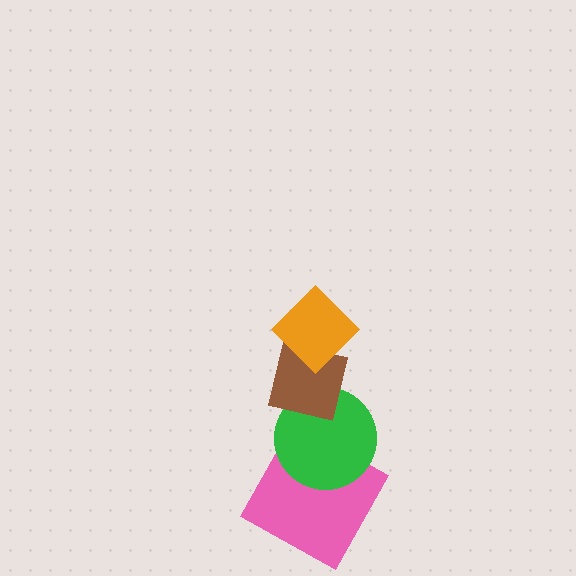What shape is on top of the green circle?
The brown square is on top of the green circle.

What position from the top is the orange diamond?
The orange diamond is 1st from the top.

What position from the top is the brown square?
The brown square is 2nd from the top.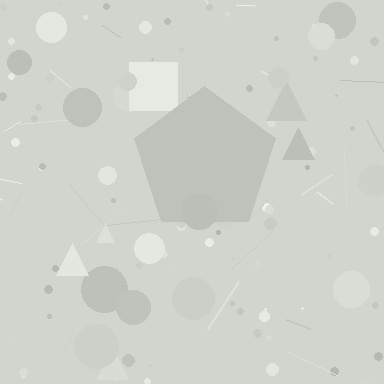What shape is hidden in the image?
A pentagon is hidden in the image.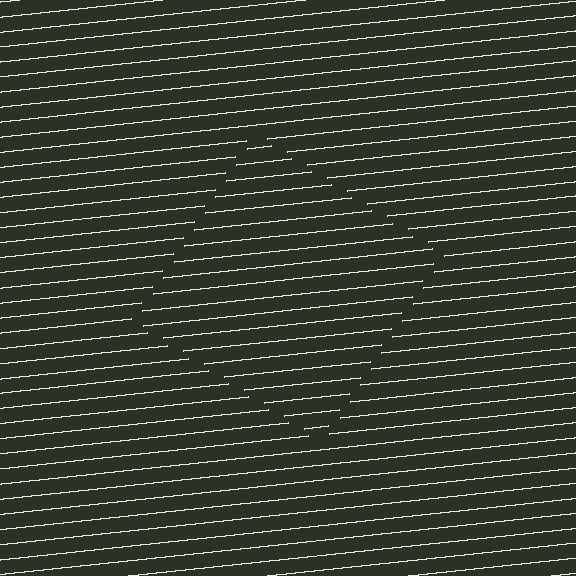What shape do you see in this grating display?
An illusory square. The interior of the shape contains the same grating, shifted by half a period — the contour is defined by the phase discontinuity where line-ends from the inner and outer gratings abut.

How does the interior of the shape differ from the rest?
The interior of the shape contains the same grating, shifted by half a period — the contour is defined by the phase discontinuity where line-ends from the inner and outer gratings abut.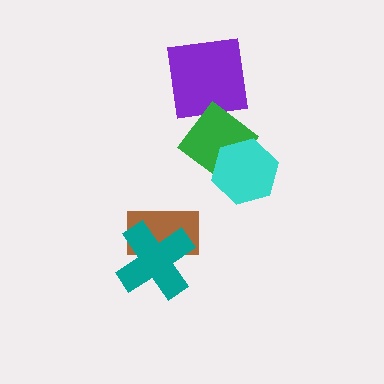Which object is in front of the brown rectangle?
The teal cross is in front of the brown rectangle.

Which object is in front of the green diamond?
The cyan hexagon is in front of the green diamond.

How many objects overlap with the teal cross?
1 object overlaps with the teal cross.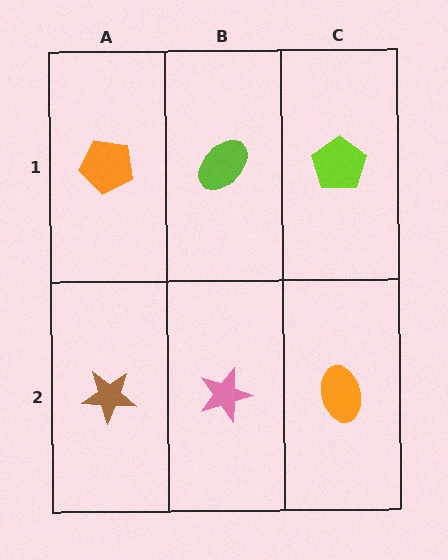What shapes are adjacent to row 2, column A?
An orange pentagon (row 1, column A), a pink star (row 2, column B).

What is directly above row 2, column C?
A lime pentagon.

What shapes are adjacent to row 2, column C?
A lime pentagon (row 1, column C), a pink star (row 2, column B).